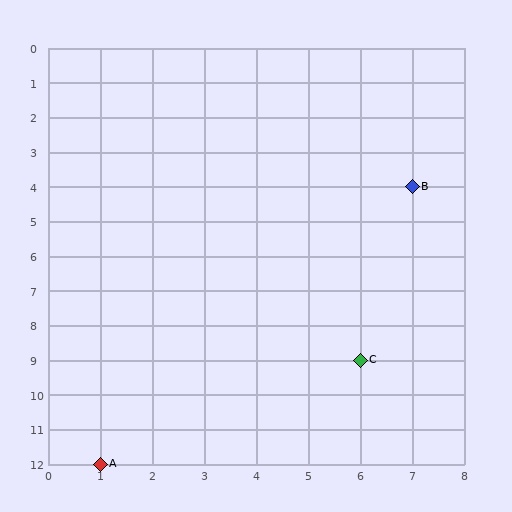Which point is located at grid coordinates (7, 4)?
Point B is at (7, 4).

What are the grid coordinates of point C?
Point C is at grid coordinates (6, 9).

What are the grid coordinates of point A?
Point A is at grid coordinates (1, 12).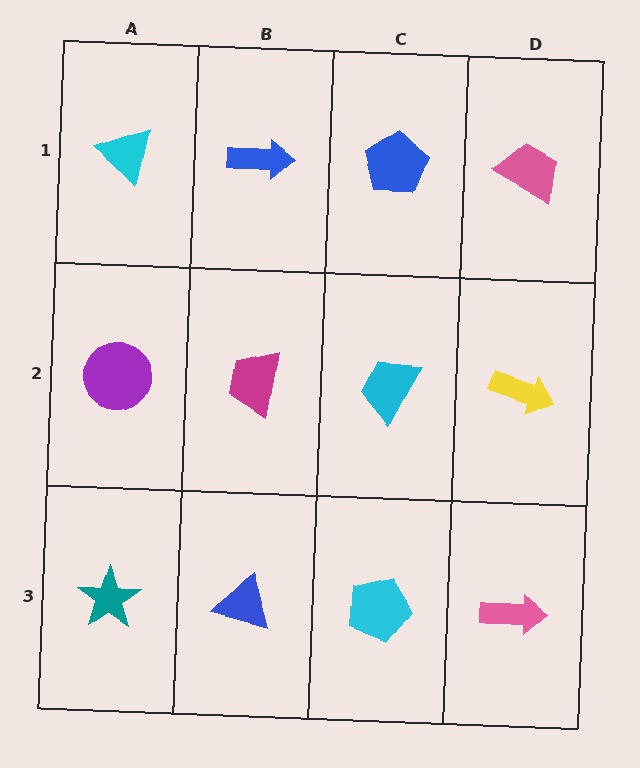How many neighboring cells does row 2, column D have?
3.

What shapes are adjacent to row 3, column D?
A yellow arrow (row 2, column D), a cyan pentagon (row 3, column C).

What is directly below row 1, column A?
A purple circle.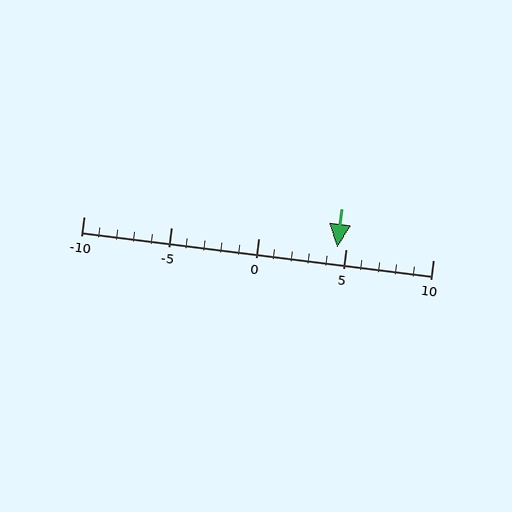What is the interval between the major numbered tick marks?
The major tick marks are spaced 5 units apart.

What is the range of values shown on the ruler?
The ruler shows values from -10 to 10.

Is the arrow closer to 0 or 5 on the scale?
The arrow is closer to 5.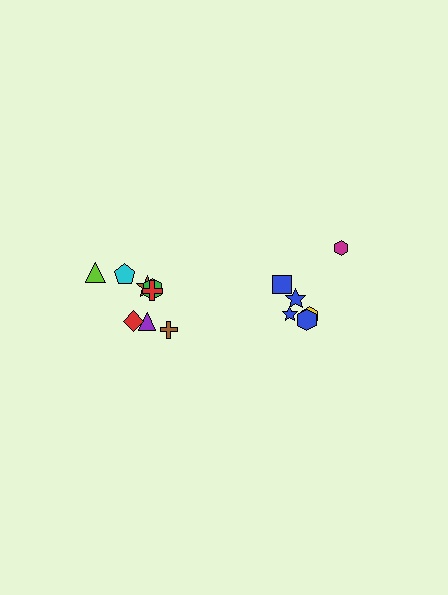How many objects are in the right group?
There are 6 objects.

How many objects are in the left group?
There are 8 objects.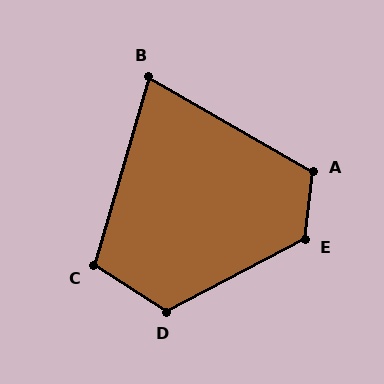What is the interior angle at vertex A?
Approximately 113 degrees (obtuse).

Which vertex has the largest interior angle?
E, at approximately 124 degrees.